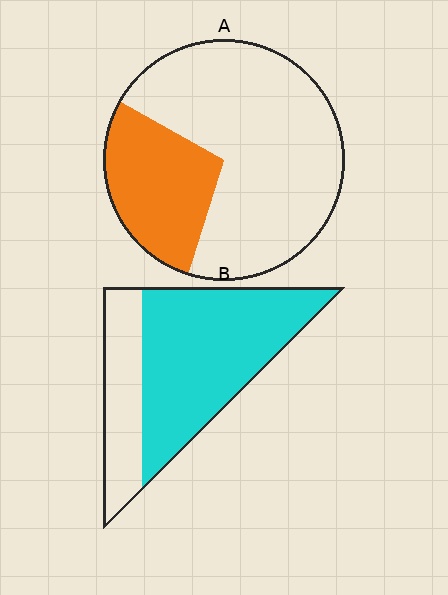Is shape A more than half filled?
No.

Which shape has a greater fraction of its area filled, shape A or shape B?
Shape B.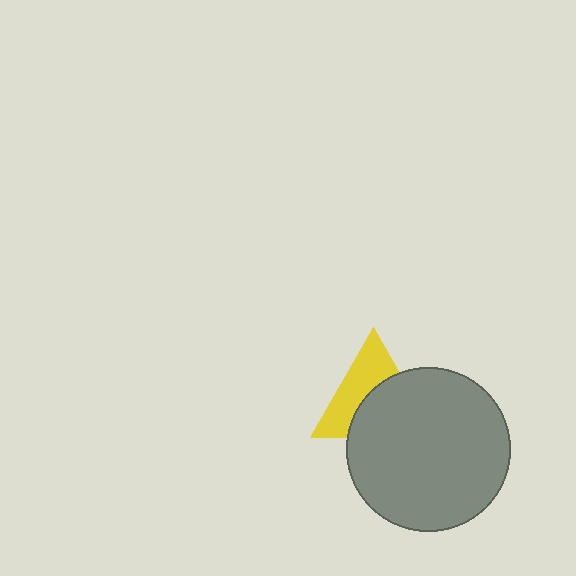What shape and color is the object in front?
The object in front is a gray circle.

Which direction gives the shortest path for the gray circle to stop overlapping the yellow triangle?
Moving down gives the shortest separation.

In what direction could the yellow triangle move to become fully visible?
The yellow triangle could move up. That would shift it out from behind the gray circle entirely.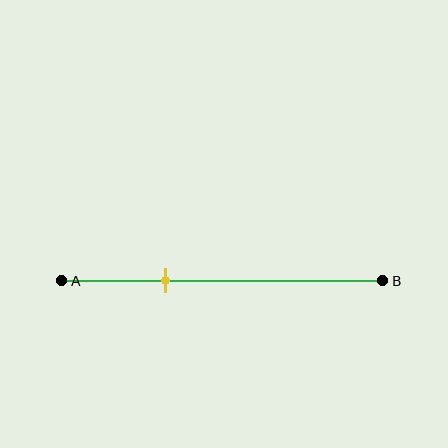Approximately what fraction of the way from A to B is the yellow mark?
The yellow mark is approximately 30% of the way from A to B.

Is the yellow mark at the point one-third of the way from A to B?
Yes, the mark is approximately at the one-third point.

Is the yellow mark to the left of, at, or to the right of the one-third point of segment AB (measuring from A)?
The yellow mark is approximately at the one-third point of segment AB.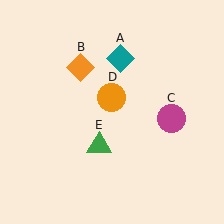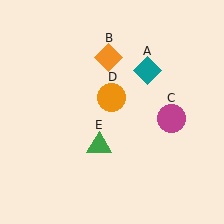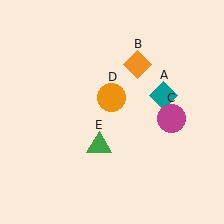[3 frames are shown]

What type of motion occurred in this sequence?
The teal diamond (object A), orange diamond (object B) rotated clockwise around the center of the scene.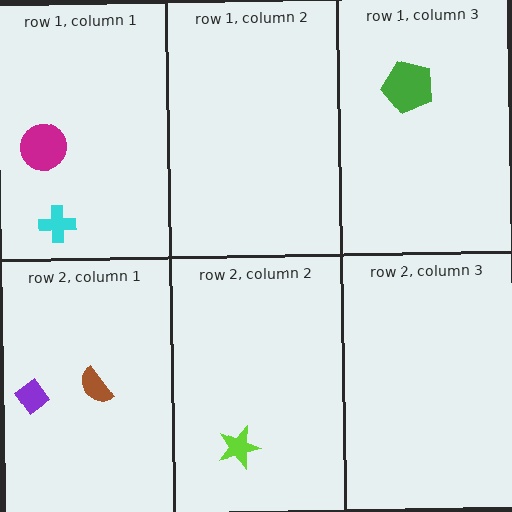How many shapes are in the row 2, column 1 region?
2.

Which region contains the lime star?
The row 2, column 2 region.